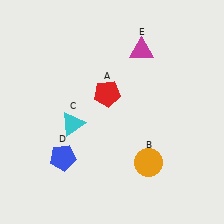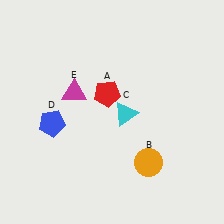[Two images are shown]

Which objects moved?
The objects that moved are: the cyan triangle (C), the blue pentagon (D), the magenta triangle (E).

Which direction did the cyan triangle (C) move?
The cyan triangle (C) moved right.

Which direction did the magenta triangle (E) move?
The magenta triangle (E) moved left.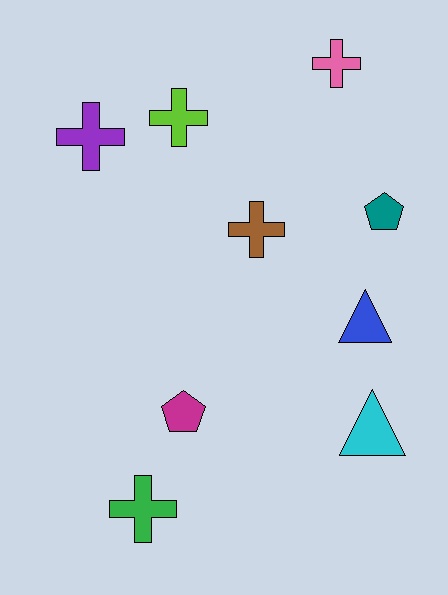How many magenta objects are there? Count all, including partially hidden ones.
There is 1 magenta object.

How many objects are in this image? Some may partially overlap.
There are 9 objects.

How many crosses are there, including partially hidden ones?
There are 5 crosses.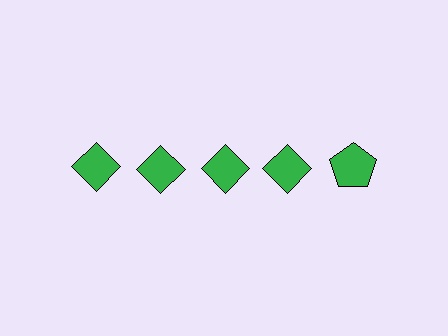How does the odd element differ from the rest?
It has a different shape: pentagon instead of diamond.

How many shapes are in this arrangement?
There are 5 shapes arranged in a grid pattern.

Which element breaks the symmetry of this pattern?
The green pentagon in the top row, rightmost column breaks the symmetry. All other shapes are green diamonds.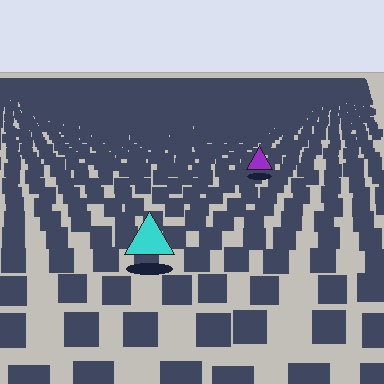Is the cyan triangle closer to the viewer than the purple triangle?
Yes. The cyan triangle is closer — you can tell from the texture gradient: the ground texture is coarser near it.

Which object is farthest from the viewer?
The purple triangle is farthest from the viewer. It appears smaller and the ground texture around it is denser.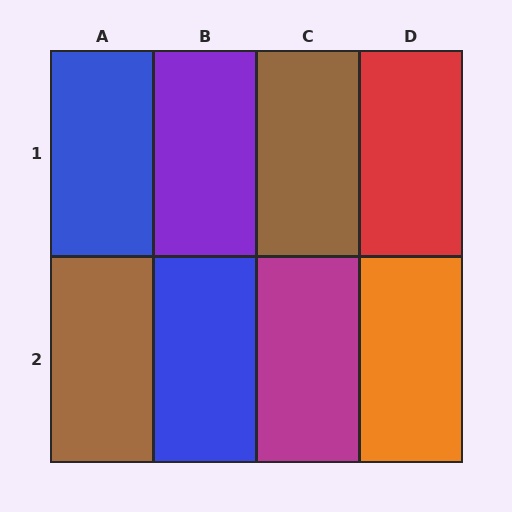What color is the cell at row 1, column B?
Purple.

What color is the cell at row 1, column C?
Brown.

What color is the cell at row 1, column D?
Red.